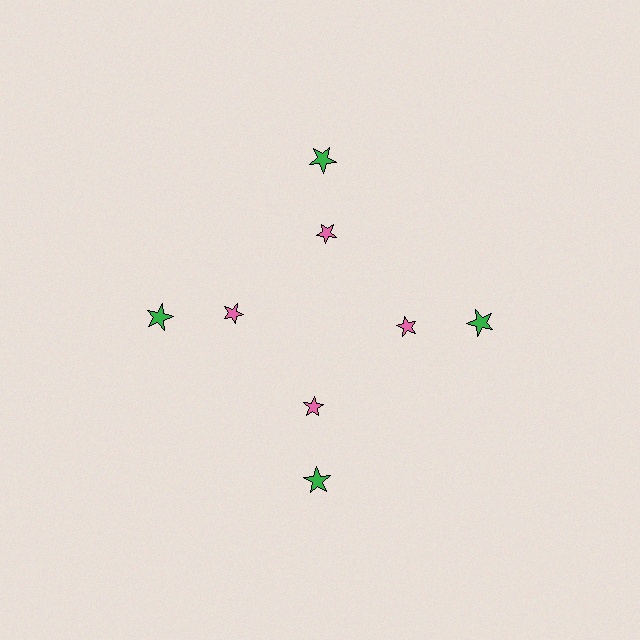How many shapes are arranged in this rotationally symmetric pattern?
There are 8 shapes, arranged in 4 groups of 2.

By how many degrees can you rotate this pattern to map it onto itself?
The pattern maps onto itself every 90 degrees of rotation.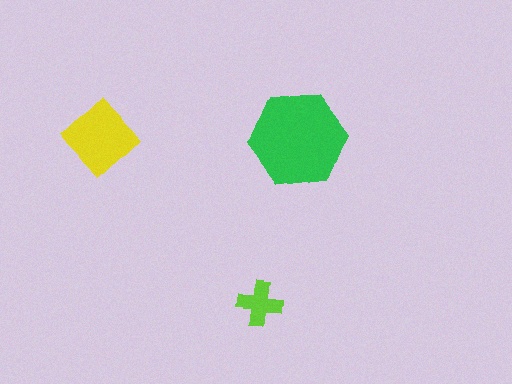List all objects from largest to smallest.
The green hexagon, the yellow diamond, the lime cross.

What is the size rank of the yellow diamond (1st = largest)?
2nd.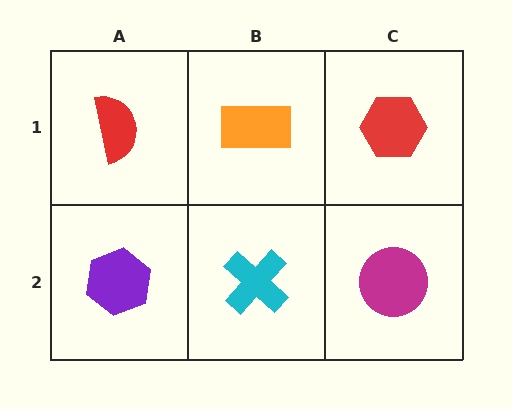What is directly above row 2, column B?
An orange rectangle.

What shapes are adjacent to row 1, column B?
A cyan cross (row 2, column B), a red semicircle (row 1, column A), a red hexagon (row 1, column C).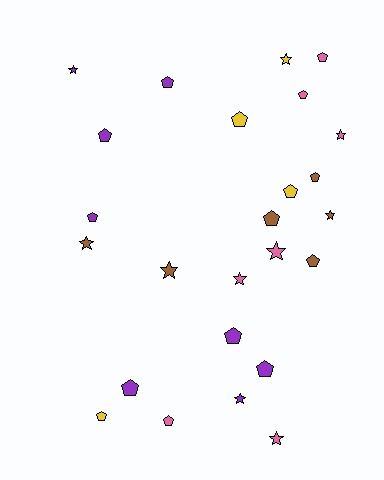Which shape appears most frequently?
Pentagon, with 15 objects.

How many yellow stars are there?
There is 1 yellow star.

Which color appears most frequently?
Purple, with 8 objects.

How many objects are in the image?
There are 25 objects.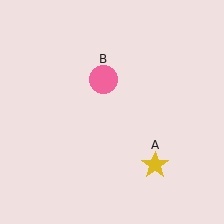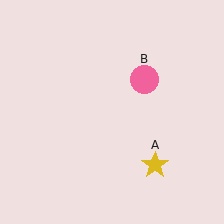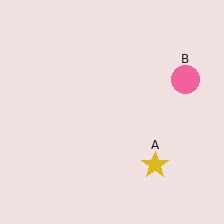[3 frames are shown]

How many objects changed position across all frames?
1 object changed position: pink circle (object B).